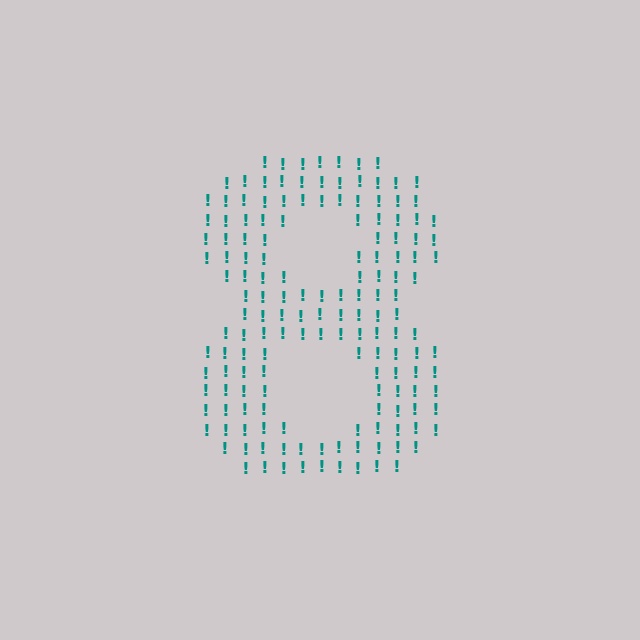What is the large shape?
The large shape is the digit 8.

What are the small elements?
The small elements are exclamation marks.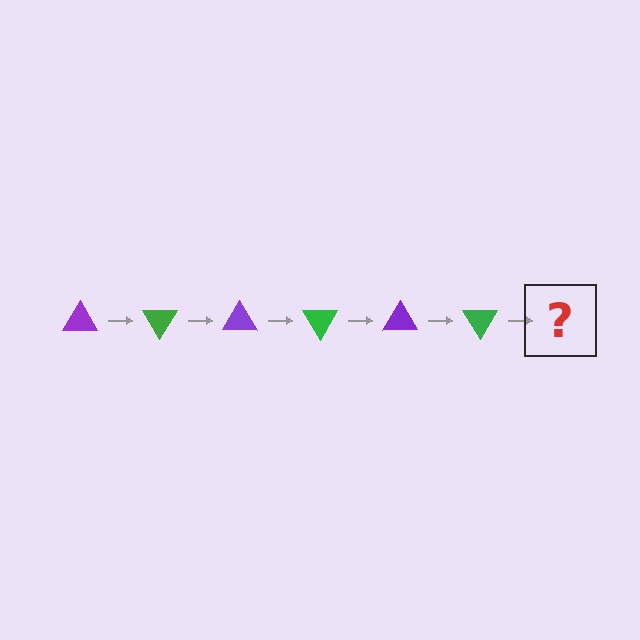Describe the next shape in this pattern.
It should be a purple triangle, rotated 360 degrees from the start.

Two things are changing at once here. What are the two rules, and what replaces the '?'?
The two rules are that it rotates 60 degrees each step and the color cycles through purple and green. The '?' should be a purple triangle, rotated 360 degrees from the start.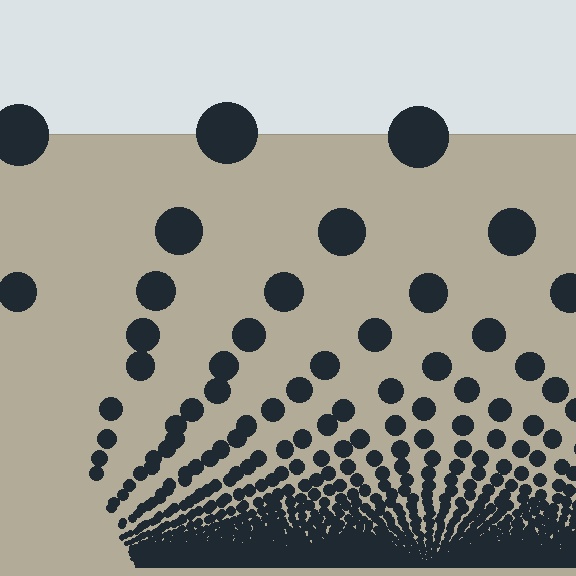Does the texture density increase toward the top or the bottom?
Density increases toward the bottom.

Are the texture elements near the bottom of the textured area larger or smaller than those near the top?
Smaller. The gradient is inverted — elements near the bottom are smaller and denser.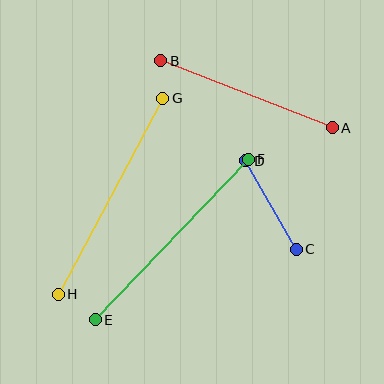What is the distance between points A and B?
The distance is approximately 184 pixels.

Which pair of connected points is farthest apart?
Points G and H are farthest apart.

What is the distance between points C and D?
The distance is approximately 102 pixels.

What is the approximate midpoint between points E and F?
The midpoint is at approximately (172, 239) pixels.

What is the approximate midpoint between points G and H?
The midpoint is at approximately (111, 196) pixels.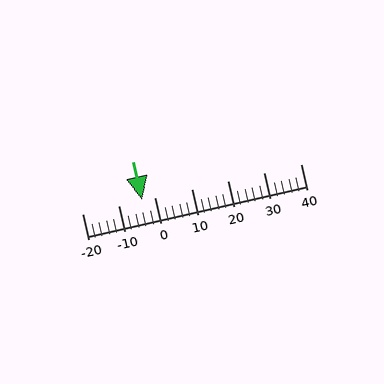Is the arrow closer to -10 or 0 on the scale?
The arrow is closer to 0.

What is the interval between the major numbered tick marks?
The major tick marks are spaced 10 units apart.